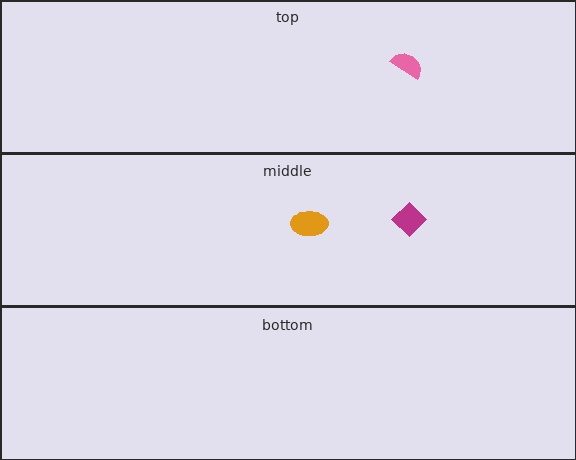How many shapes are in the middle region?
2.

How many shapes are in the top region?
1.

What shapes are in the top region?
The pink semicircle.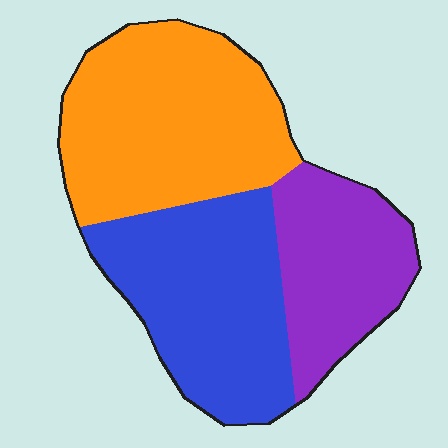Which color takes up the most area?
Orange, at roughly 40%.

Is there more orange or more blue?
Orange.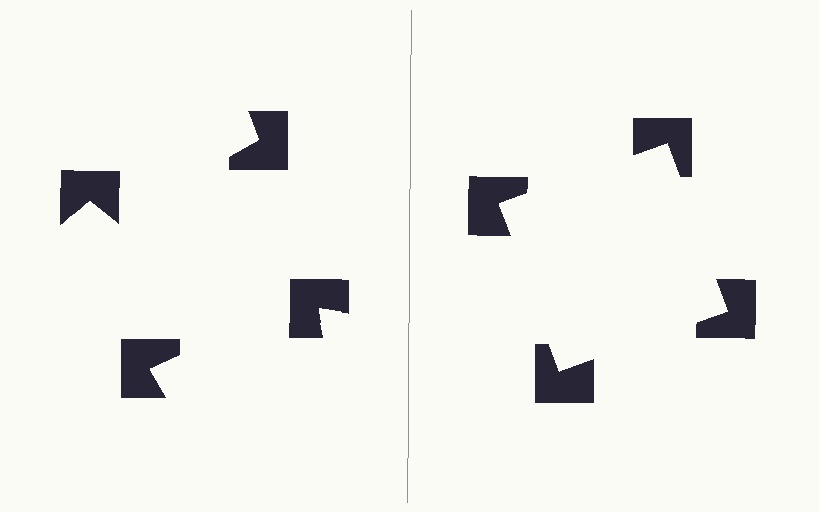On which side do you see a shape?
An illusory square appears on the right side. On the left side the wedge cuts are rotated, so no coherent shape forms.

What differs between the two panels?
The notched squares are positioned identically on both sides; only the wedge orientations differ. On the right they align to a square; on the left they are misaligned.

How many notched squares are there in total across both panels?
8 — 4 on each side.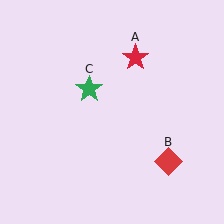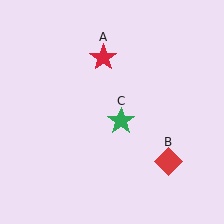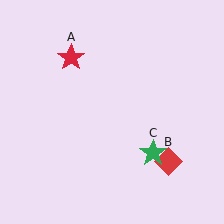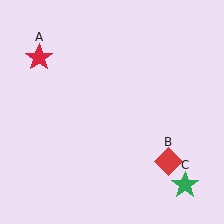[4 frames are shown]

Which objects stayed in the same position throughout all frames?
Red diamond (object B) remained stationary.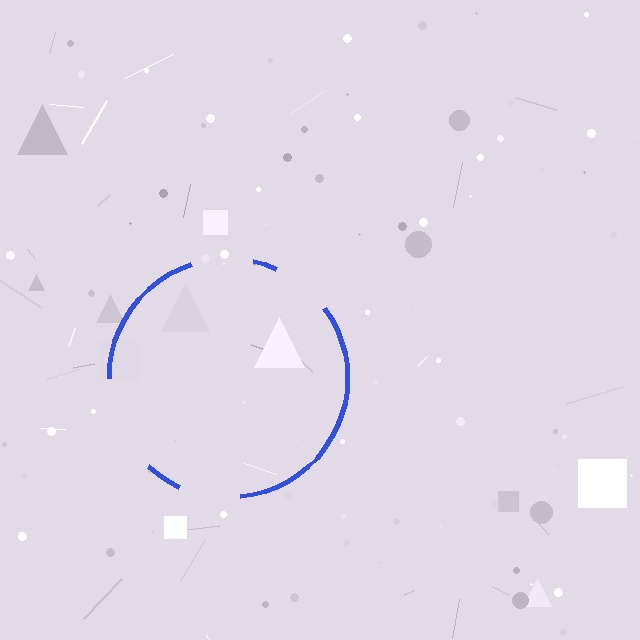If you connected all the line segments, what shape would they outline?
They would outline a circle.